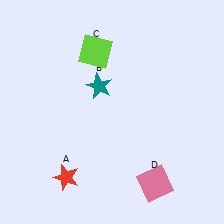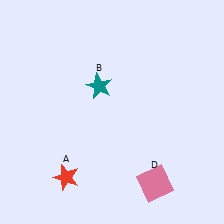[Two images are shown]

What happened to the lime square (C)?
The lime square (C) was removed in Image 2. It was in the top-left area of Image 1.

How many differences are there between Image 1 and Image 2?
There is 1 difference between the two images.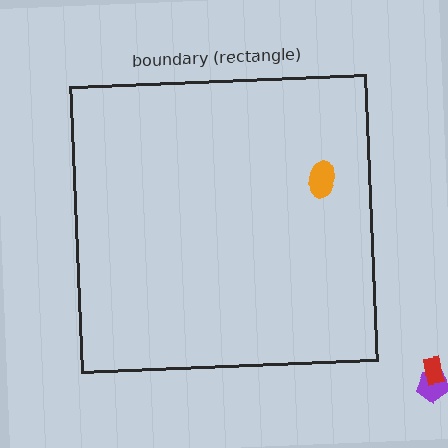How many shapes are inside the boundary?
1 inside, 2 outside.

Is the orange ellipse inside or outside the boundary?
Inside.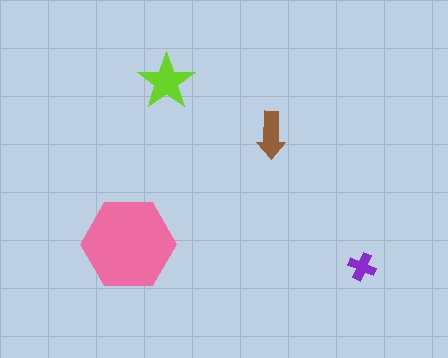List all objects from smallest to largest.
The purple cross, the brown arrow, the lime star, the pink hexagon.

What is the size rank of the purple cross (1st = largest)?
4th.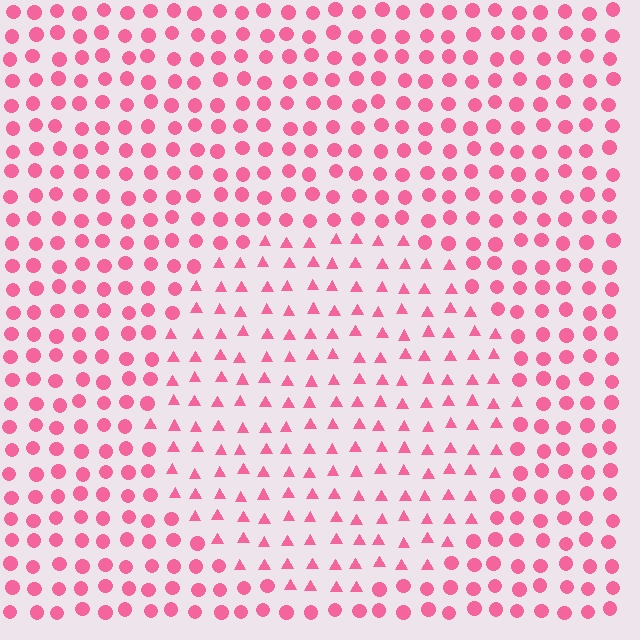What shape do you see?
I see a circle.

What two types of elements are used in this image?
The image uses triangles inside the circle region and circles outside it.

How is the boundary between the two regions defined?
The boundary is defined by a change in element shape: triangles inside vs. circles outside. All elements share the same color and spacing.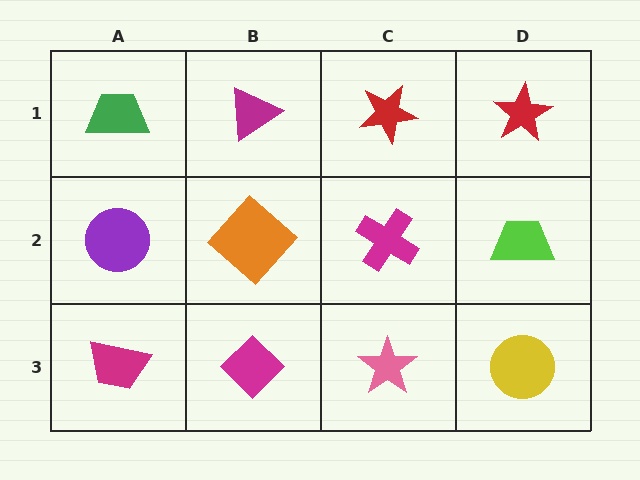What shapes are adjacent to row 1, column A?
A purple circle (row 2, column A), a magenta triangle (row 1, column B).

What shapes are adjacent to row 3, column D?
A lime trapezoid (row 2, column D), a pink star (row 3, column C).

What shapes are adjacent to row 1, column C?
A magenta cross (row 2, column C), a magenta triangle (row 1, column B), a red star (row 1, column D).